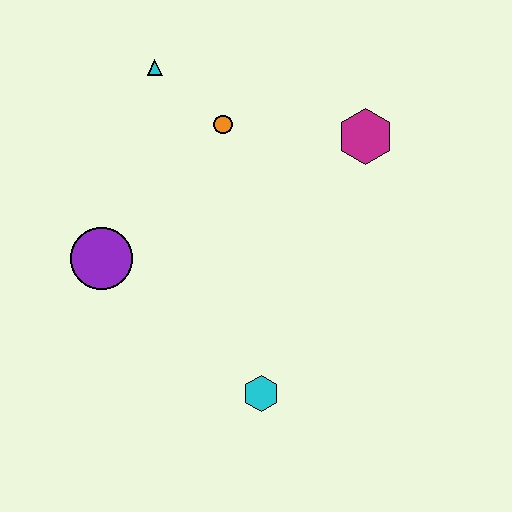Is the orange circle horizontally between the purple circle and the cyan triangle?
No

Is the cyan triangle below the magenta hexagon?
No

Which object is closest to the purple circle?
The orange circle is closest to the purple circle.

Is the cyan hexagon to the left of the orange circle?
No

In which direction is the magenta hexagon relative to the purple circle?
The magenta hexagon is to the right of the purple circle.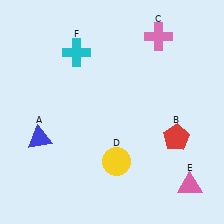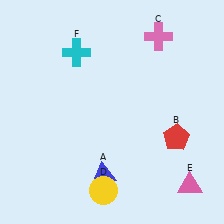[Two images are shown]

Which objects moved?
The objects that moved are: the blue triangle (A), the yellow circle (D).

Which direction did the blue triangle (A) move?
The blue triangle (A) moved right.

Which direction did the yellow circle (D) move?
The yellow circle (D) moved down.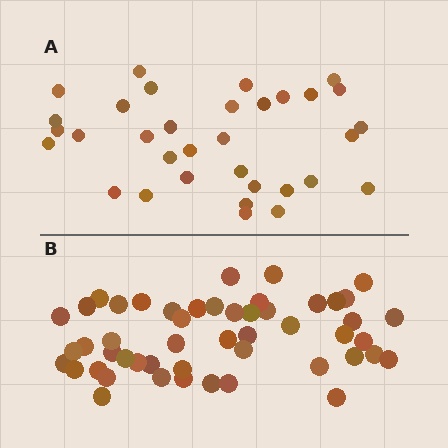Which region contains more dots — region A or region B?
Region B (the bottom region) has more dots.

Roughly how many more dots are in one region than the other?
Region B has approximately 15 more dots than region A.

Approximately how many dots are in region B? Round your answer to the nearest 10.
About 50 dots.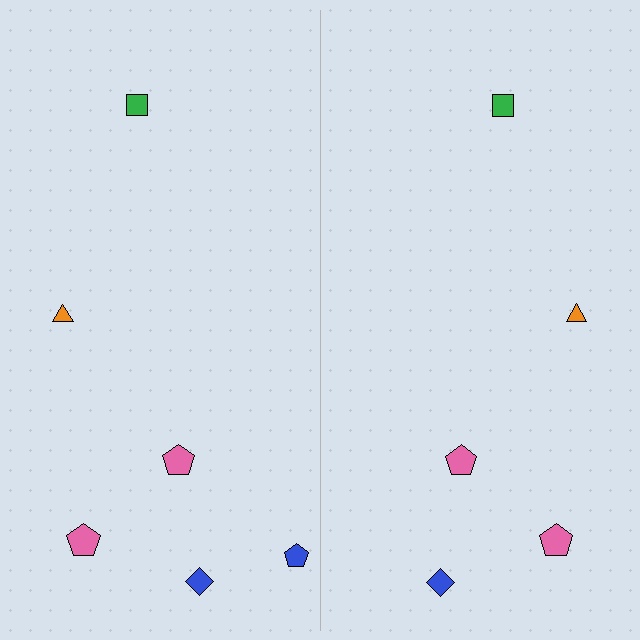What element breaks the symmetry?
A blue pentagon is missing from the right side.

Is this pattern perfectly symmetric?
No, the pattern is not perfectly symmetric. A blue pentagon is missing from the right side.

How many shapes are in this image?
There are 11 shapes in this image.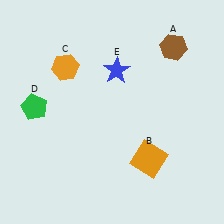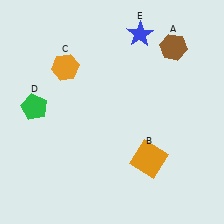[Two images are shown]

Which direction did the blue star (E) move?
The blue star (E) moved up.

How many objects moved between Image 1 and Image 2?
1 object moved between the two images.